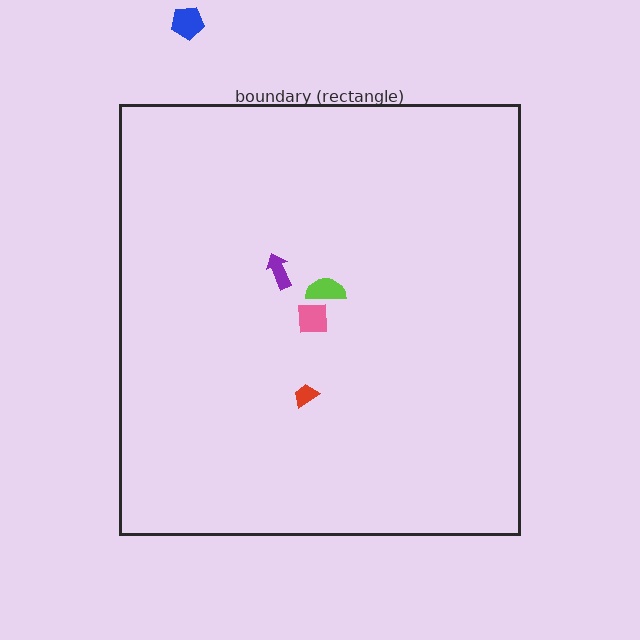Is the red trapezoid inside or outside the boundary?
Inside.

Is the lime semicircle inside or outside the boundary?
Inside.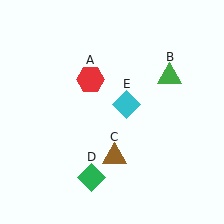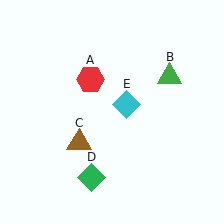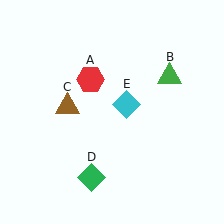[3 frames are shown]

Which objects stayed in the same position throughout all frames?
Red hexagon (object A) and green triangle (object B) and green diamond (object D) and cyan diamond (object E) remained stationary.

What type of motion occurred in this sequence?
The brown triangle (object C) rotated clockwise around the center of the scene.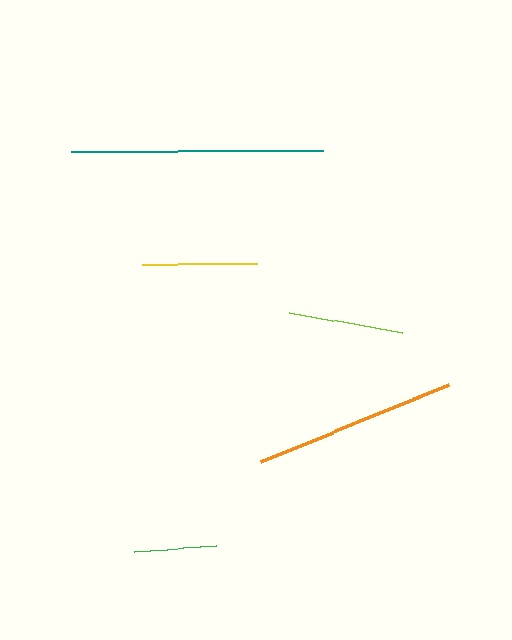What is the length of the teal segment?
The teal segment is approximately 252 pixels long.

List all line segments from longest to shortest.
From longest to shortest: teal, orange, lime, yellow, green.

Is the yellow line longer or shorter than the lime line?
The lime line is longer than the yellow line.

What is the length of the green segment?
The green segment is approximately 82 pixels long.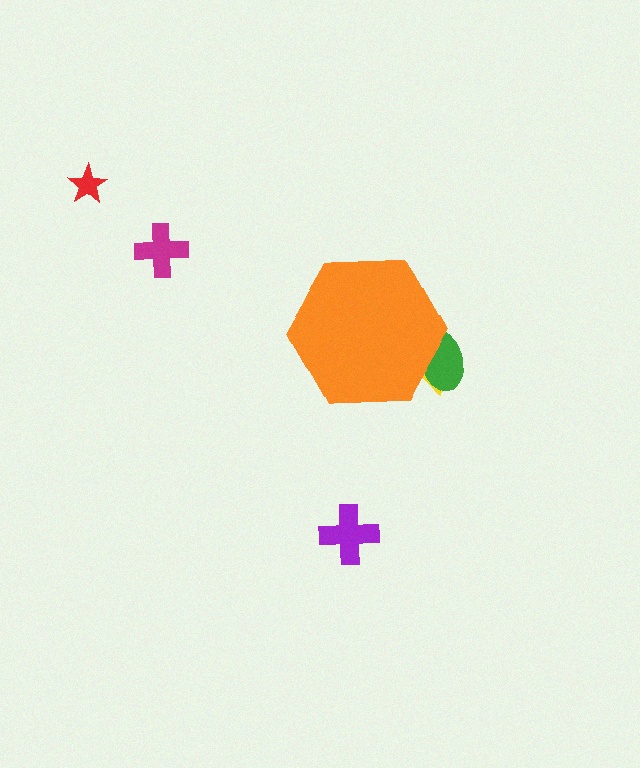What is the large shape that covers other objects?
An orange hexagon.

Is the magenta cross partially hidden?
No, the magenta cross is fully visible.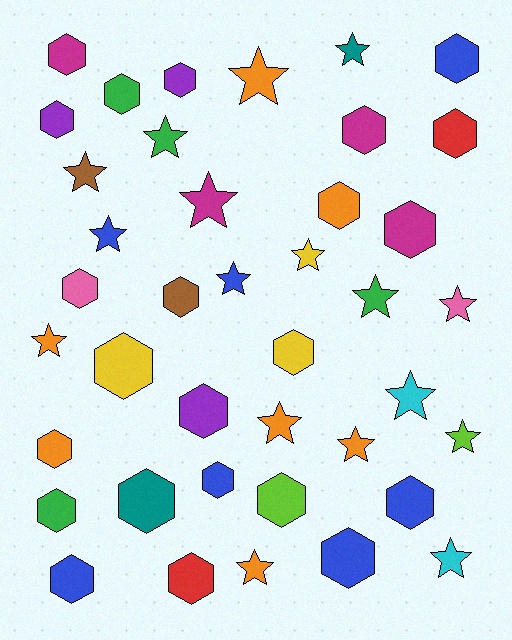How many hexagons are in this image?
There are 23 hexagons.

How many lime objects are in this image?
There are 2 lime objects.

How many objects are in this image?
There are 40 objects.